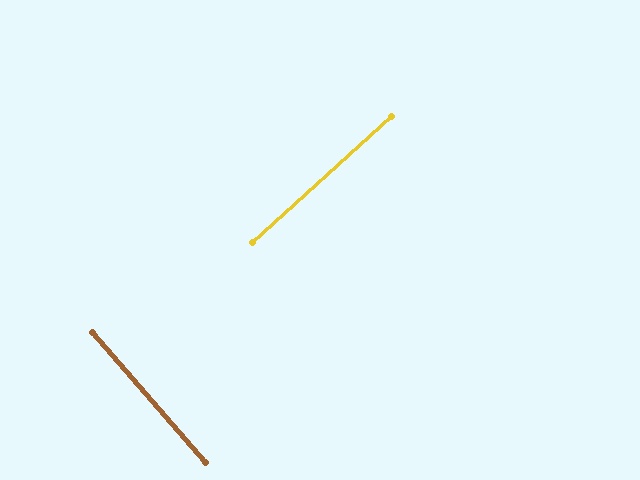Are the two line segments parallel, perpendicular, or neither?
Perpendicular — they meet at approximately 89°.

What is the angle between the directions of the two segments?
Approximately 89 degrees.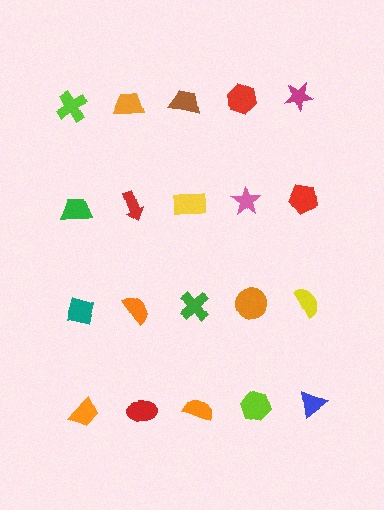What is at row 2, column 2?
A red arrow.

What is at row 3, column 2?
An orange semicircle.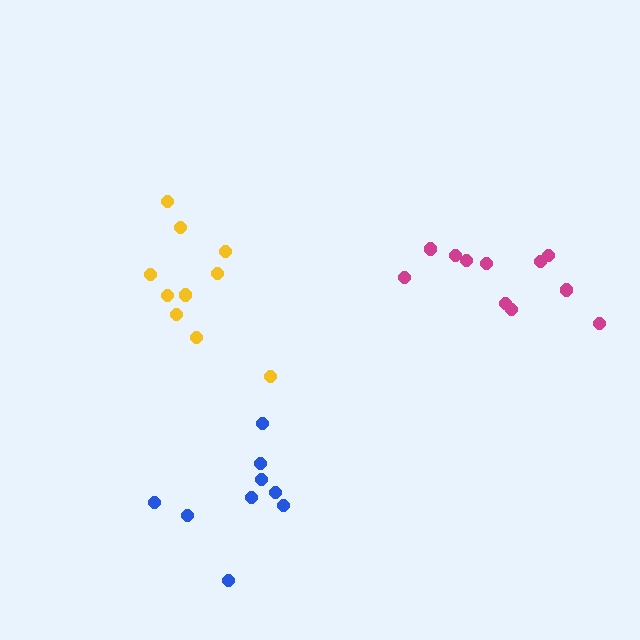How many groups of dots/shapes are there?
There are 3 groups.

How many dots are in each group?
Group 1: 11 dots, Group 2: 9 dots, Group 3: 10 dots (30 total).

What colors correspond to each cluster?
The clusters are colored: magenta, blue, yellow.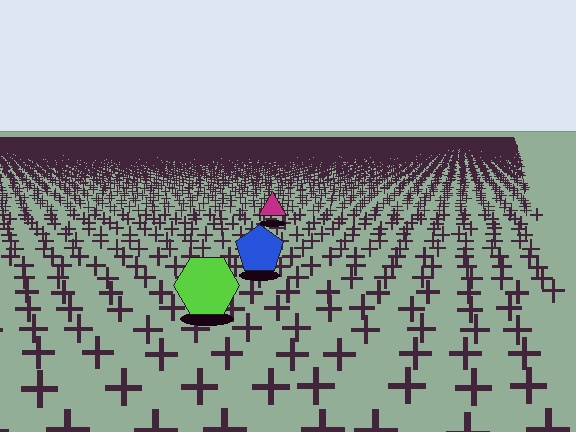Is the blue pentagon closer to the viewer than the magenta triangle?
Yes. The blue pentagon is closer — you can tell from the texture gradient: the ground texture is coarser near it.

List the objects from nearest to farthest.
From nearest to farthest: the lime hexagon, the blue pentagon, the magenta triangle.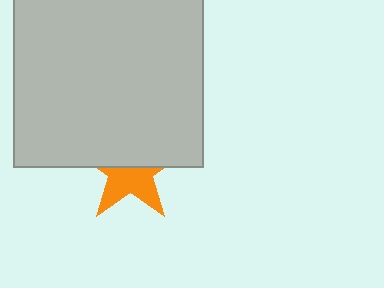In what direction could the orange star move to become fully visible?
The orange star could move down. That would shift it out from behind the light gray rectangle entirely.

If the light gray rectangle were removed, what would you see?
You would see the complete orange star.